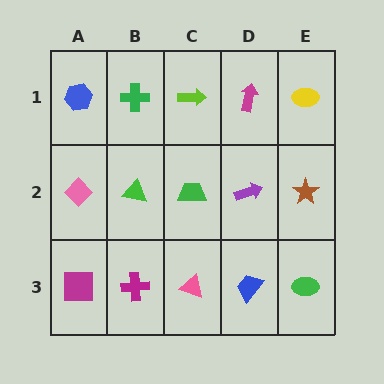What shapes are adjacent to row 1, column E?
A brown star (row 2, column E), a magenta arrow (row 1, column D).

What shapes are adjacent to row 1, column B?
A green triangle (row 2, column B), a blue hexagon (row 1, column A), a lime arrow (row 1, column C).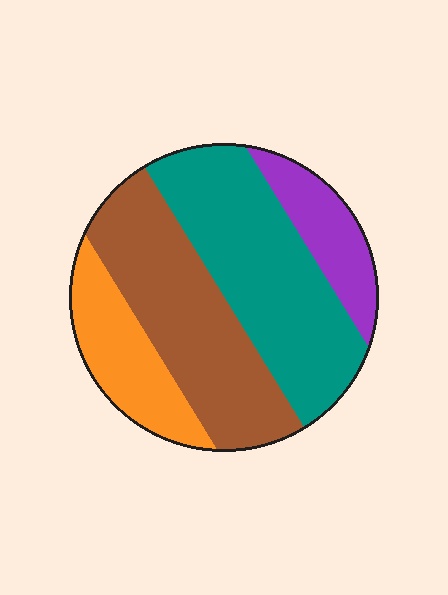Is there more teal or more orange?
Teal.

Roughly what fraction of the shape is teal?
Teal takes up between a third and a half of the shape.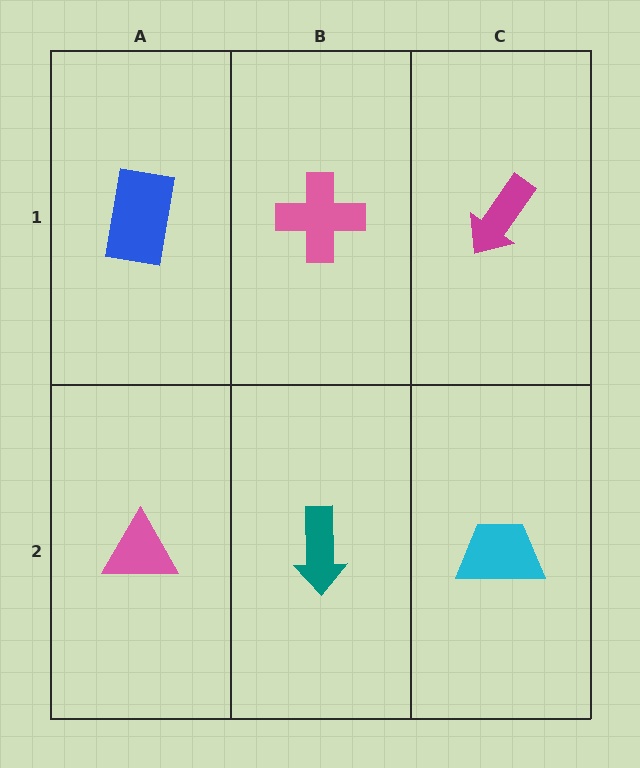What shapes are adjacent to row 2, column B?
A pink cross (row 1, column B), a pink triangle (row 2, column A), a cyan trapezoid (row 2, column C).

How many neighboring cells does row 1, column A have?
2.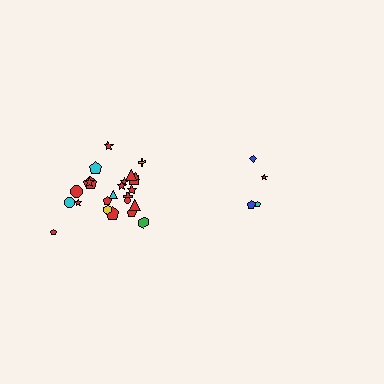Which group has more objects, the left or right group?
The left group.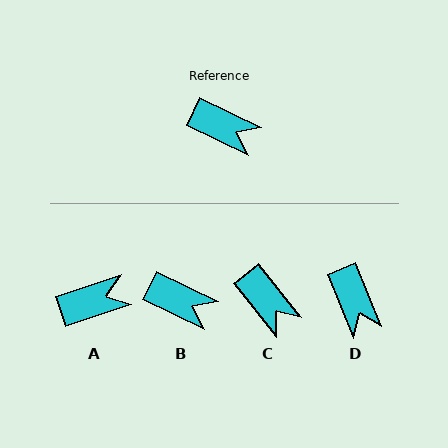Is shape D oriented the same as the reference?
No, it is off by about 42 degrees.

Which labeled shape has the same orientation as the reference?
B.